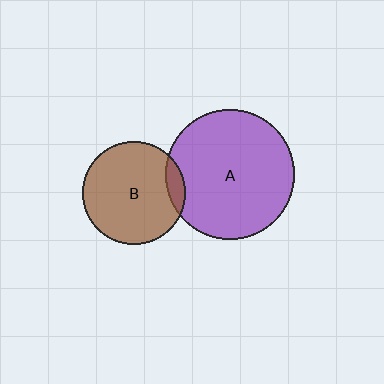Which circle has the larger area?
Circle A (purple).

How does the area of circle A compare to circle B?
Approximately 1.6 times.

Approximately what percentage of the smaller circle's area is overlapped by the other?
Approximately 10%.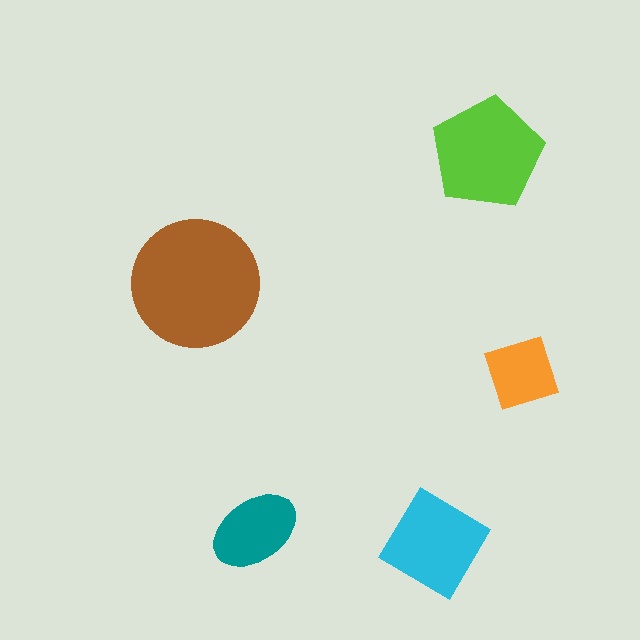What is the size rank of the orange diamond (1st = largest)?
5th.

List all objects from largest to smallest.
The brown circle, the lime pentagon, the cyan diamond, the teal ellipse, the orange diamond.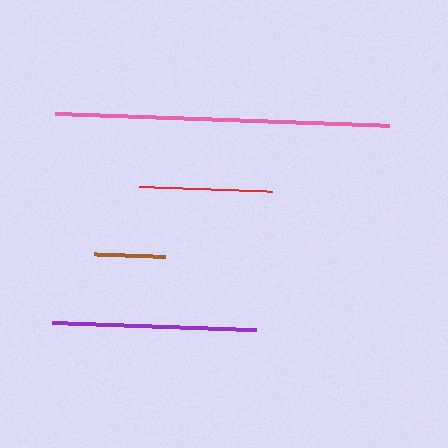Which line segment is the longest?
The pink line is the longest at approximately 334 pixels.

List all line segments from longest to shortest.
From longest to shortest: pink, purple, red, brown.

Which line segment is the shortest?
The brown line is the shortest at approximately 72 pixels.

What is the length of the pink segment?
The pink segment is approximately 334 pixels long.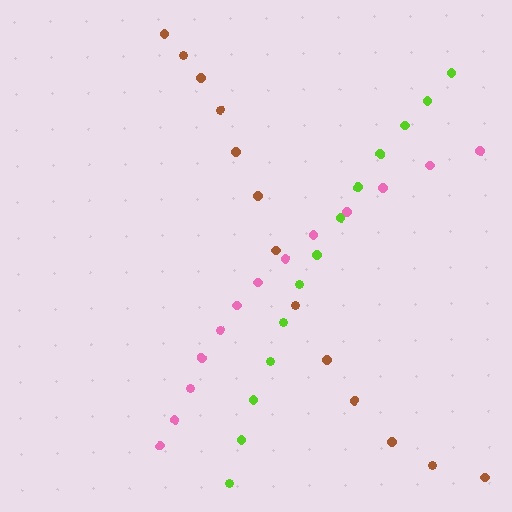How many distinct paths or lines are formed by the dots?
There are 3 distinct paths.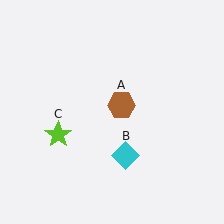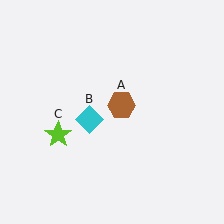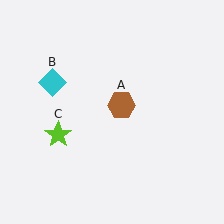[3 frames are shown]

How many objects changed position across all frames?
1 object changed position: cyan diamond (object B).